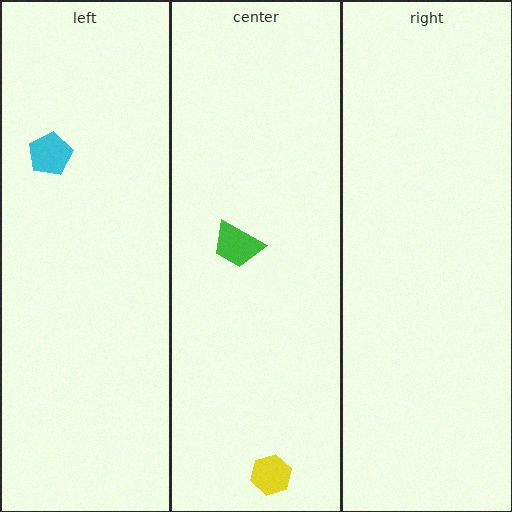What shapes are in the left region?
The cyan pentagon.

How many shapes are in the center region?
2.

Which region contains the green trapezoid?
The center region.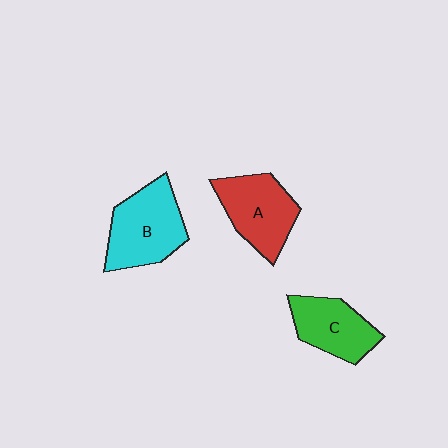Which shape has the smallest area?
Shape C (green).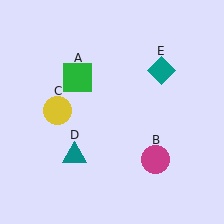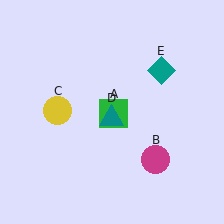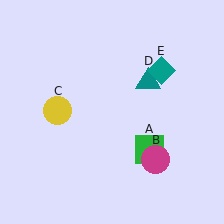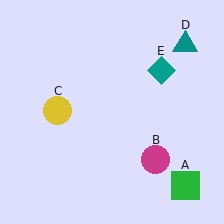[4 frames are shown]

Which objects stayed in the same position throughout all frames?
Magenta circle (object B) and yellow circle (object C) and teal diamond (object E) remained stationary.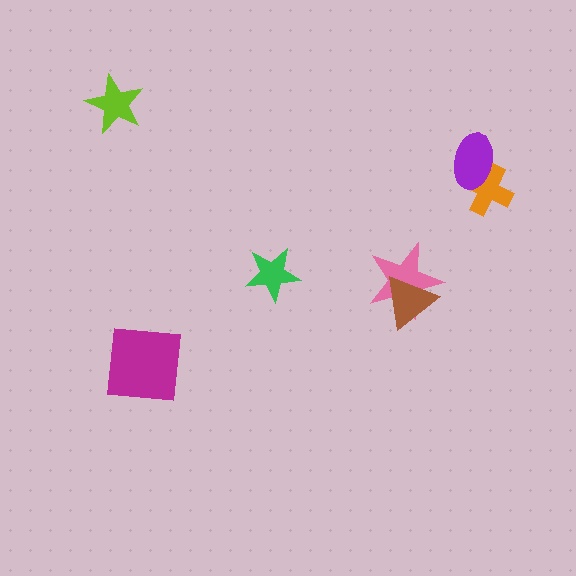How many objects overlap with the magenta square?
0 objects overlap with the magenta square.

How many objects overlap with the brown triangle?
1 object overlaps with the brown triangle.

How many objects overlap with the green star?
0 objects overlap with the green star.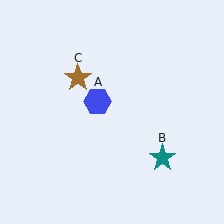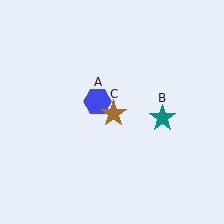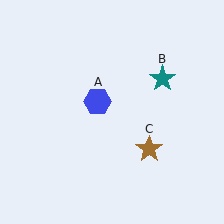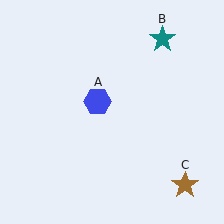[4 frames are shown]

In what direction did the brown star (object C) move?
The brown star (object C) moved down and to the right.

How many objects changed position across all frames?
2 objects changed position: teal star (object B), brown star (object C).